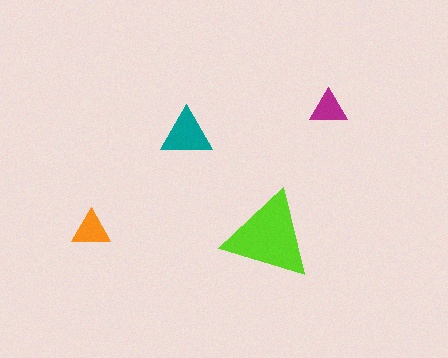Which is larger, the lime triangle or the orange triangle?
The lime one.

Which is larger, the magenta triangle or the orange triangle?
The orange one.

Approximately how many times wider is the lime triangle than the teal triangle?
About 1.5 times wider.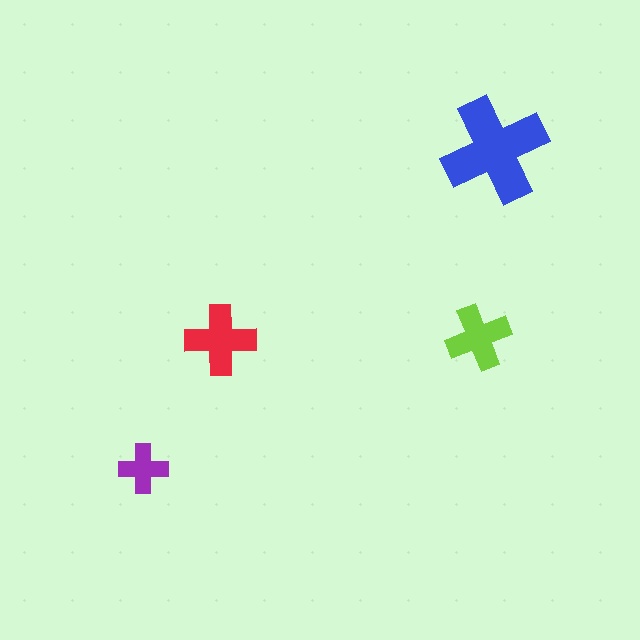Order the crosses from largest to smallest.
the blue one, the red one, the lime one, the purple one.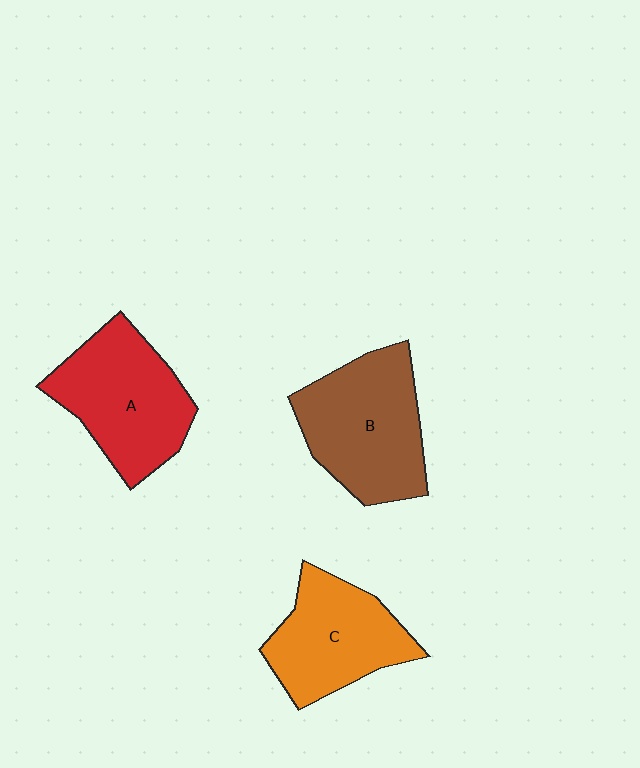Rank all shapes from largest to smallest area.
From largest to smallest: B (brown), A (red), C (orange).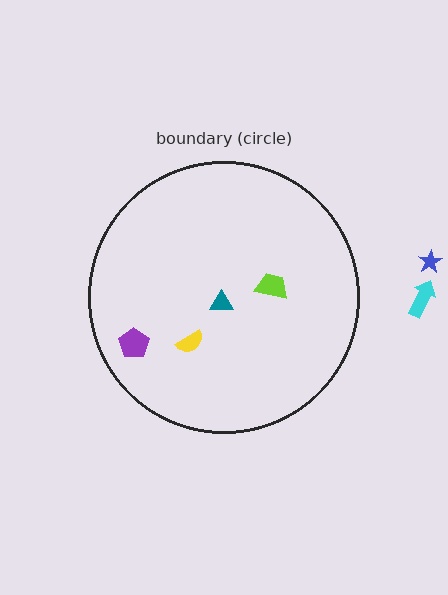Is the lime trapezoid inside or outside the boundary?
Inside.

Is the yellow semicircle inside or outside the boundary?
Inside.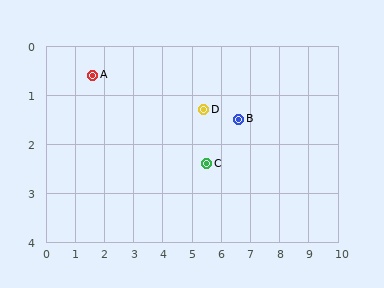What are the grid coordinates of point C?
Point C is at approximately (5.5, 2.4).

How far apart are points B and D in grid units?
Points B and D are about 1.2 grid units apart.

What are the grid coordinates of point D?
Point D is at approximately (5.4, 1.3).